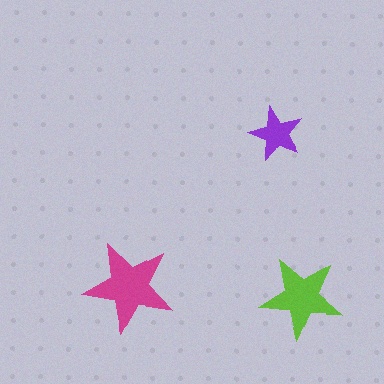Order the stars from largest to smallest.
the magenta one, the lime one, the purple one.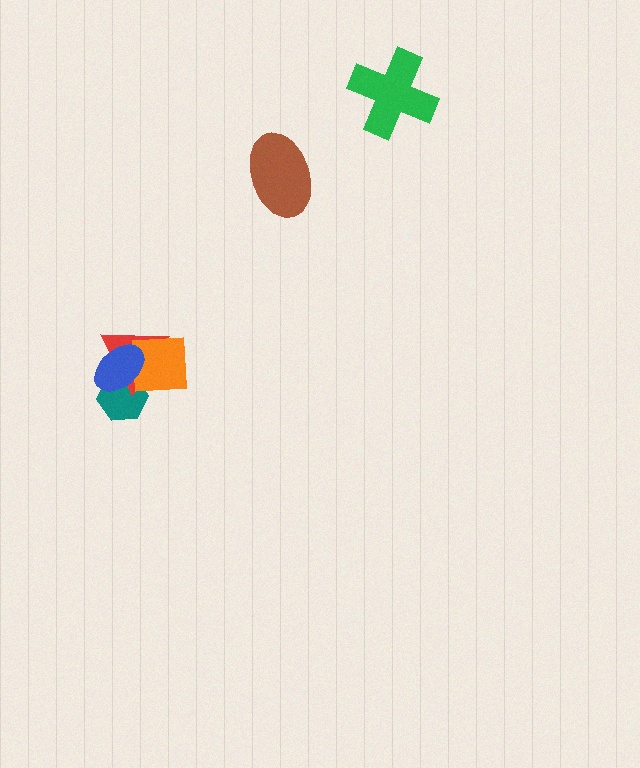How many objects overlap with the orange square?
3 objects overlap with the orange square.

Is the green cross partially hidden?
No, no other shape covers it.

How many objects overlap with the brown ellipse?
0 objects overlap with the brown ellipse.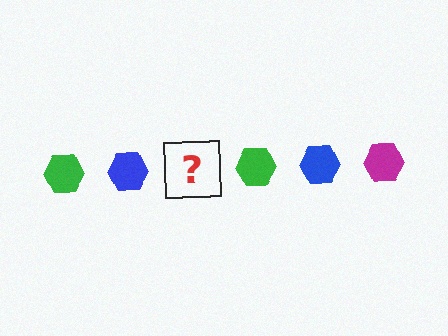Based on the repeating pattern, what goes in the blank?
The blank should be a magenta hexagon.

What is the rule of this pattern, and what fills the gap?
The rule is that the pattern cycles through green, blue, magenta hexagons. The gap should be filled with a magenta hexagon.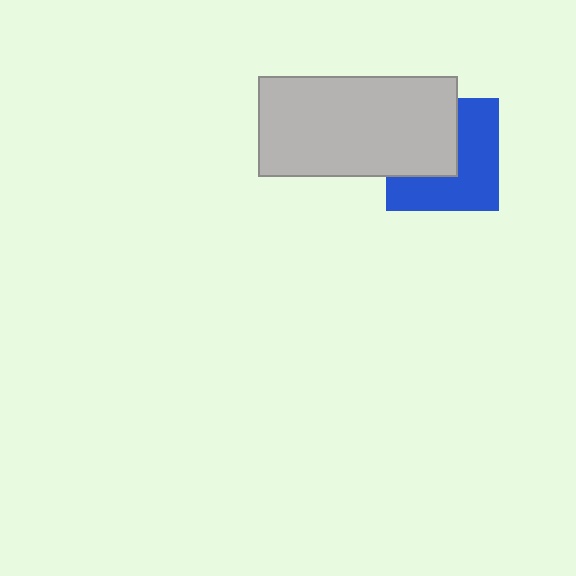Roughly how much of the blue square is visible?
About half of it is visible (roughly 56%).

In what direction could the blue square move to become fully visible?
The blue square could move toward the lower-right. That would shift it out from behind the light gray rectangle entirely.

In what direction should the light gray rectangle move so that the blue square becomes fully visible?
The light gray rectangle should move toward the upper-left. That is the shortest direction to clear the overlap and leave the blue square fully visible.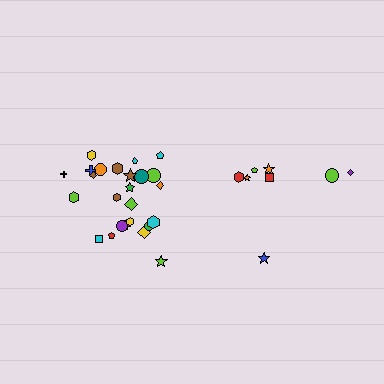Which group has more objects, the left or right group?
The left group.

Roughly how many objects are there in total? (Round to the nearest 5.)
Roughly 35 objects in total.